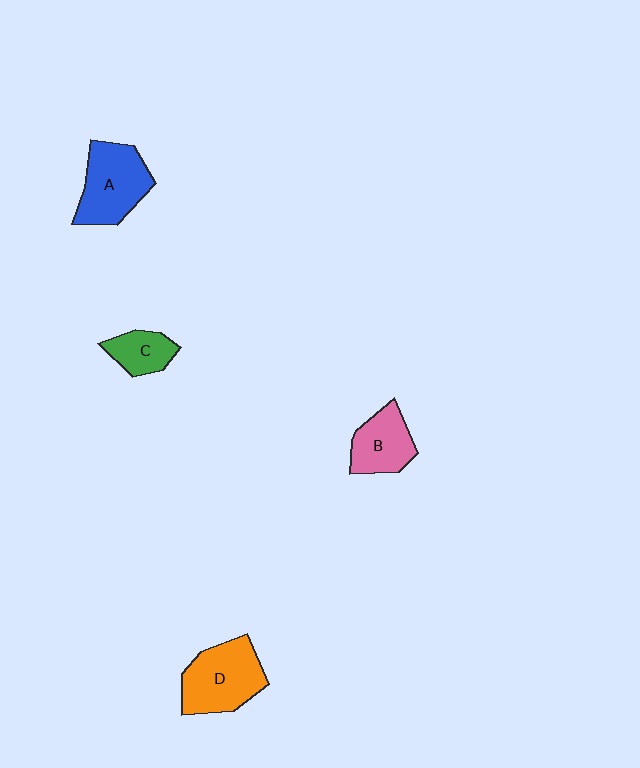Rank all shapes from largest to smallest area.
From largest to smallest: D (orange), A (blue), B (pink), C (green).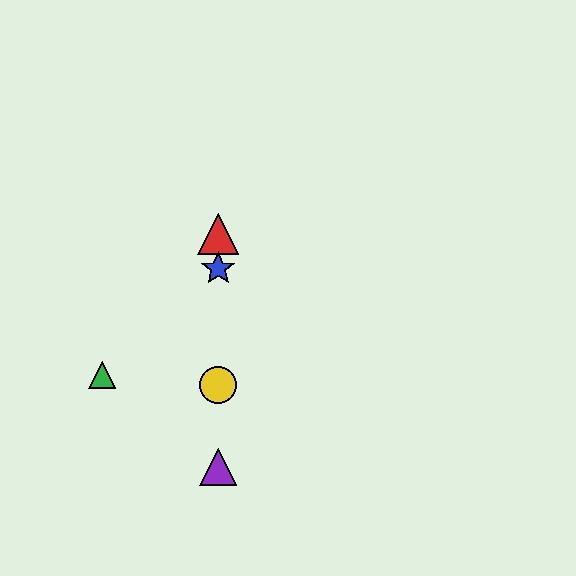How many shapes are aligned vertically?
4 shapes (the red triangle, the blue star, the yellow circle, the purple triangle) are aligned vertically.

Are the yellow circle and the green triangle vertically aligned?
No, the yellow circle is at x≈218 and the green triangle is at x≈102.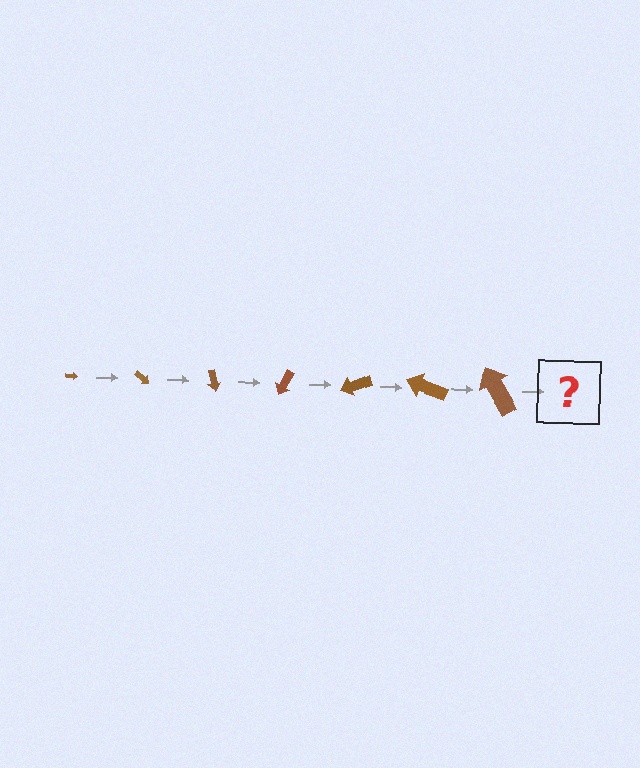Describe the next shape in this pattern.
It should be an arrow, larger than the previous one and rotated 280 degrees from the start.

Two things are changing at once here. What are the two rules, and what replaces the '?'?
The two rules are that the arrow grows larger each step and it rotates 40 degrees each step. The '?' should be an arrow, larger than the previous one and rotated 280 degrees from the start.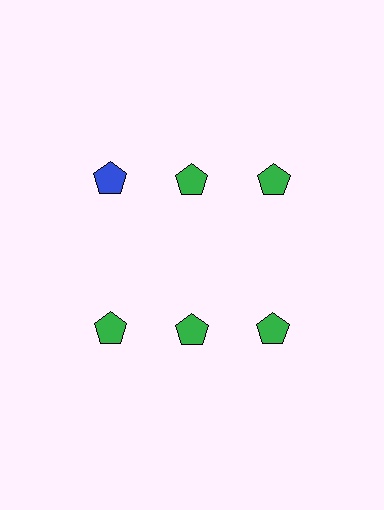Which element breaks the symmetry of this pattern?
The blue pentagon in the top row, leftmost column breaks the symmetry. All other shapes are green pentagons.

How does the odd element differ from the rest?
It has a different color: blue instead of green.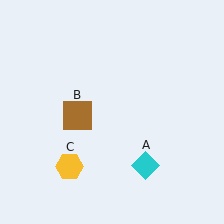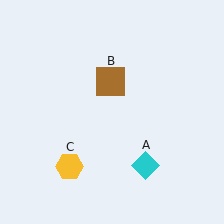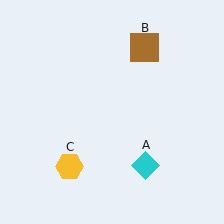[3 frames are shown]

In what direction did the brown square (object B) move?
The brown square (object B) moved up and to the right.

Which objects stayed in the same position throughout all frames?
Cyan diamond (object A) and yellow hexagon (object C) remained stationary.